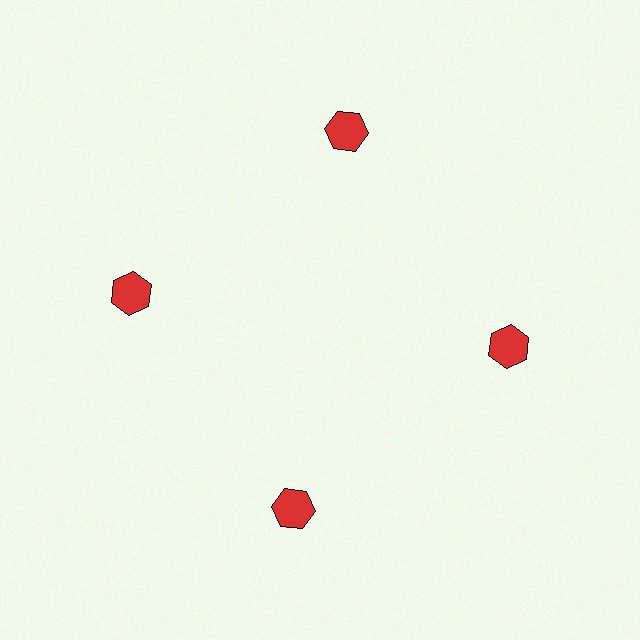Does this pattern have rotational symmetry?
Yes, this pattern has 4-fold rotational symmetry. It looks the same after rotating 90 degrees around the center.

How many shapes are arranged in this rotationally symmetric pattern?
There are 4 shapes, arranged in 4 groups of 1.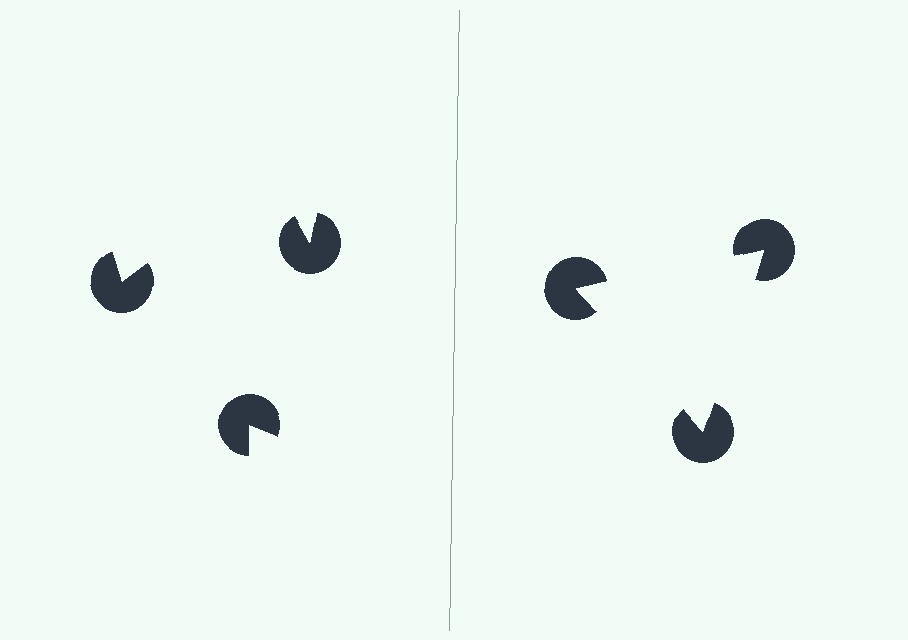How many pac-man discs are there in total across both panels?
6 — 3 on each side.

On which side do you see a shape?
An illusory triangle appears on the right side. On the left side the wedge cuts are rotated, so no coherent shape forms.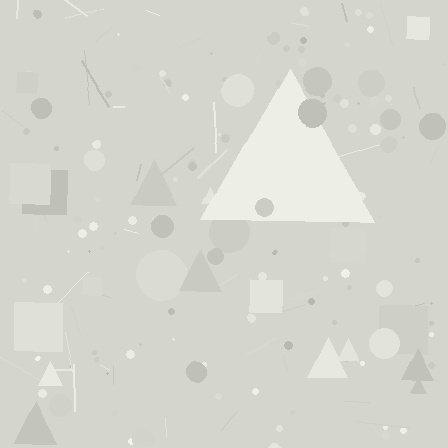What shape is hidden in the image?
A triangle is hidden in the image.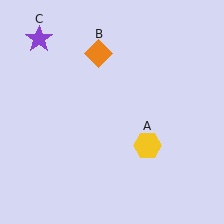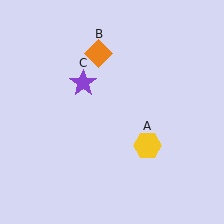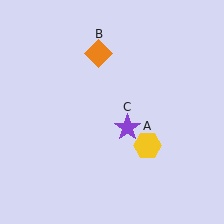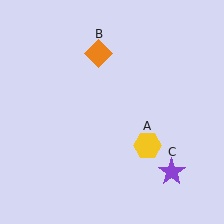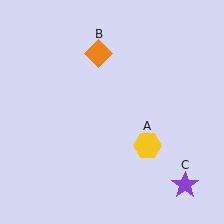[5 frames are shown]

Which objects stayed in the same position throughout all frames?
Yellow hexagon (object A) and orange diamond (object B) remained stationary.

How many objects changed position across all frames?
1 object changed position: purple star (object C).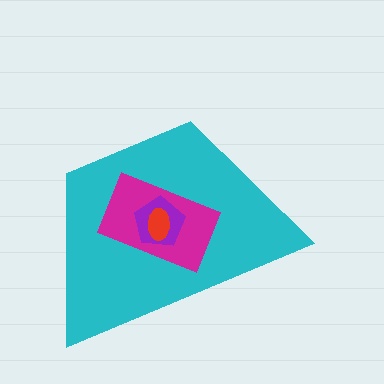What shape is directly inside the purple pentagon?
The red ellipse.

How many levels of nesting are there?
4.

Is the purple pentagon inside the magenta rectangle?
Yes.